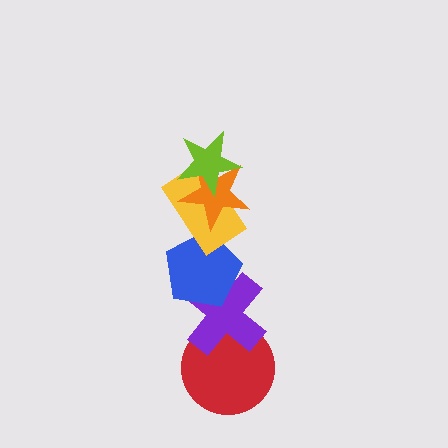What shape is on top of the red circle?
The purple cross is on top of the red circle.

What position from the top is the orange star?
The orange star is 2nd from the top.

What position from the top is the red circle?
The red circle is 6th from the top.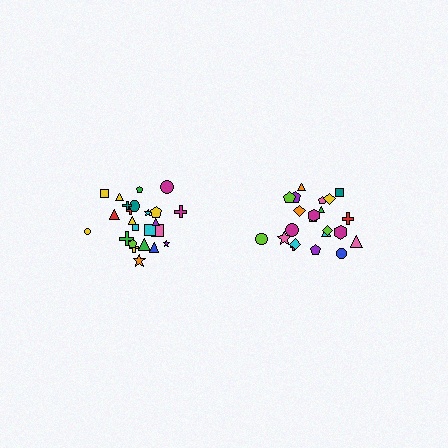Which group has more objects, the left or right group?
The left group.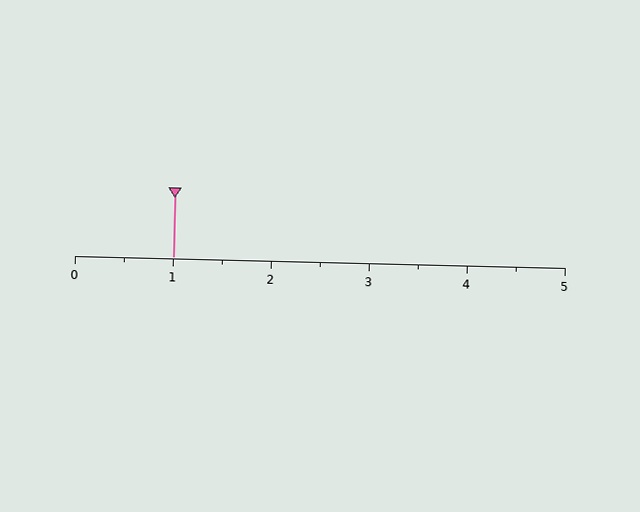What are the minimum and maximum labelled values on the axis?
The axis runs from 0 to 5.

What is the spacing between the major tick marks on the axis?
The major ticks are spaced 1 apart.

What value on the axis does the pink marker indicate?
The marker indicates approximately 1.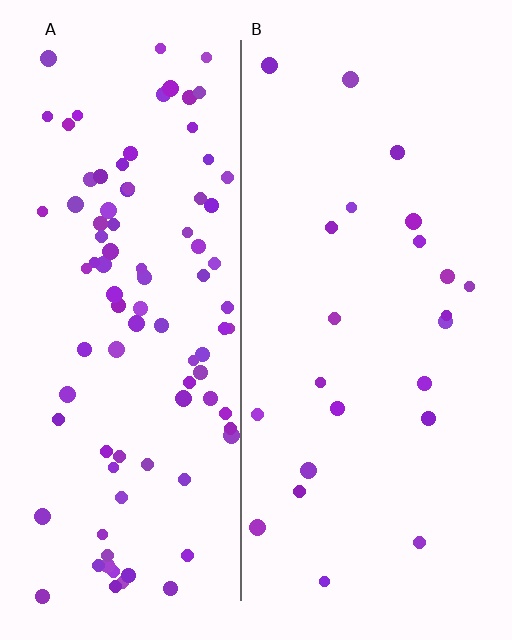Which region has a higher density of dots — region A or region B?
A (the left).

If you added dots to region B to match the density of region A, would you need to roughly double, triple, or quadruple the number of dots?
Approximately quadruple.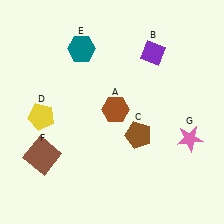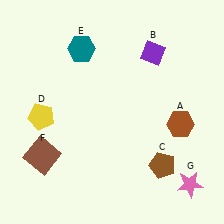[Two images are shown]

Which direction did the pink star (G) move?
The pink star (G) moved down.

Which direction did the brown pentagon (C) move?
The brown pentagon (C) moved down.